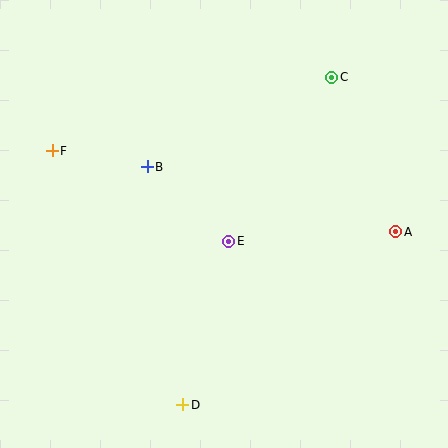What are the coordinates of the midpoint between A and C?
The midpoint between A and C is at (364, 155).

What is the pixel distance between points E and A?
The distance between E and A is 167 pixels.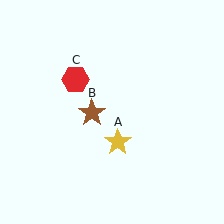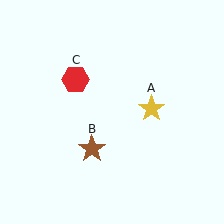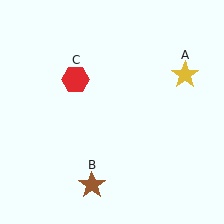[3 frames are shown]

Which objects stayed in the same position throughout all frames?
Red hexagon (object C) remained stationary.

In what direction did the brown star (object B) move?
The brown star (object B) moved down.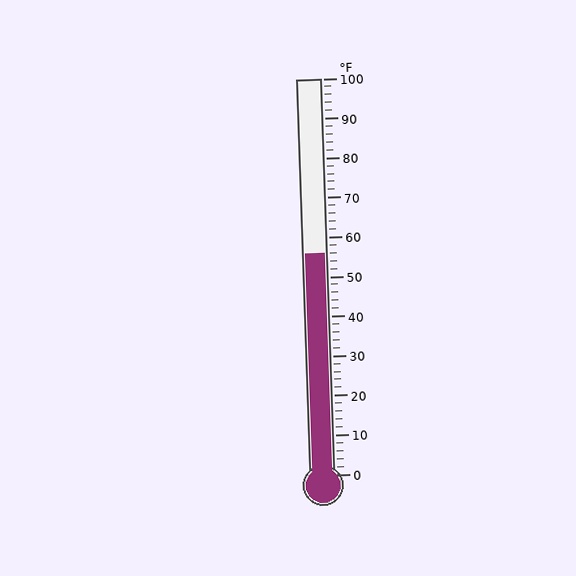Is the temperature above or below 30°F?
The temperature is above 30°F.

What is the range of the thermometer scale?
The thermometer scale ranges from 0°F to 100°F.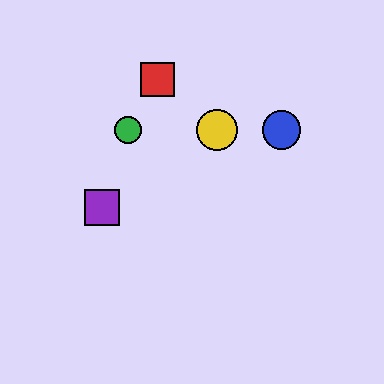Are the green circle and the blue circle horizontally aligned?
Yes, both are at y≈130.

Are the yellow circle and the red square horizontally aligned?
No, the yellow circle is at y≈130 and the red square is at y≈79.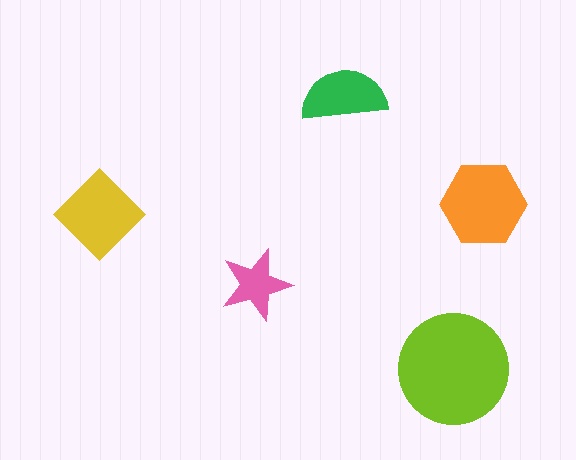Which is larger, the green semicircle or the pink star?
The green semicircle.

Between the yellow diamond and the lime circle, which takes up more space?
The lime circle.